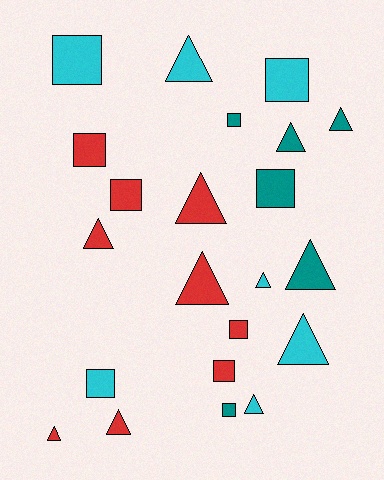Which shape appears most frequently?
Triangle, with 12 objects.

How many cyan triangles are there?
There are 4 cyan triangles.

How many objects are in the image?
There are 22 objects.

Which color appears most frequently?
Red, with 9 objects.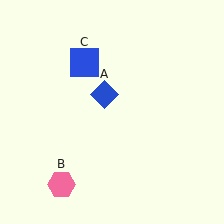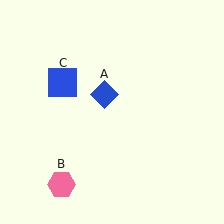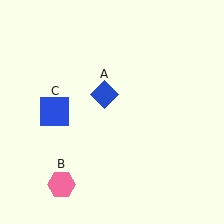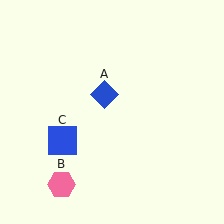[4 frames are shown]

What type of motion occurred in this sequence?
The blue square (object C) rotated counterclockwise around the center of the scene.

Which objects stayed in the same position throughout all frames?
Blue diamond (object A) and pink hexagon (object B) remained stationary.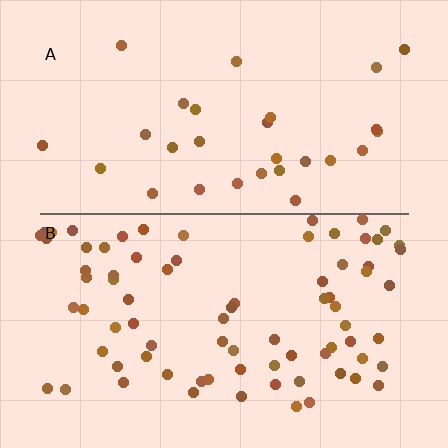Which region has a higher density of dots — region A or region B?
B (the bottom).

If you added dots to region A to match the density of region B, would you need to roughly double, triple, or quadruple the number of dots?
Approximately triple.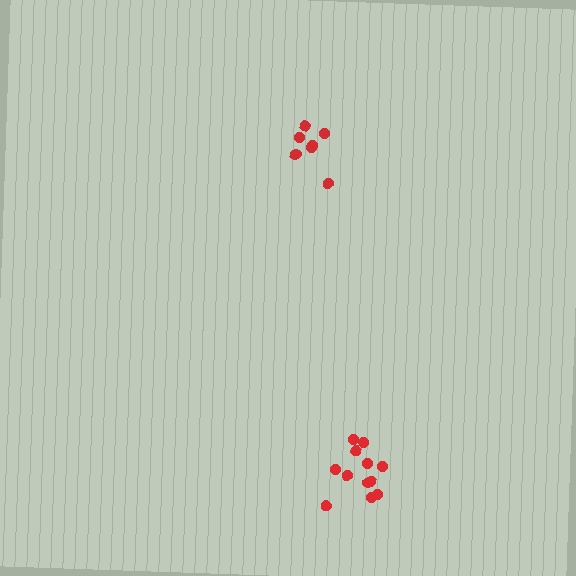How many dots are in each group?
Group 1: 7 dots, Group 2: 12 dots (19 total).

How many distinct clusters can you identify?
There are 2 distinct clusters.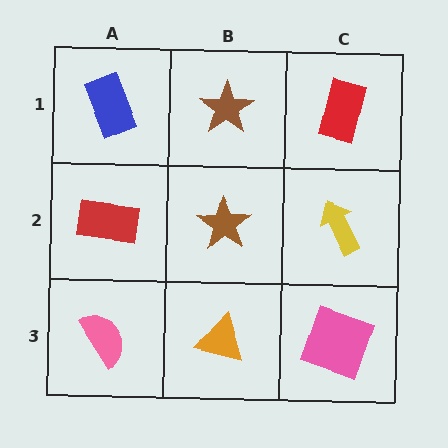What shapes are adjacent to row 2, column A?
A blue rectangle (row 1, column A), a pink semicircle (row 3, column A), a brown star (row 2, column B).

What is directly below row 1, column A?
A red rectangle.